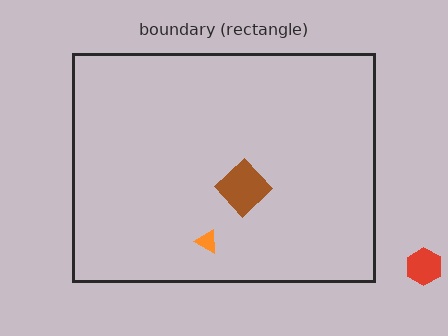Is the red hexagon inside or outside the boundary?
Outside.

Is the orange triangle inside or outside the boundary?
Inside.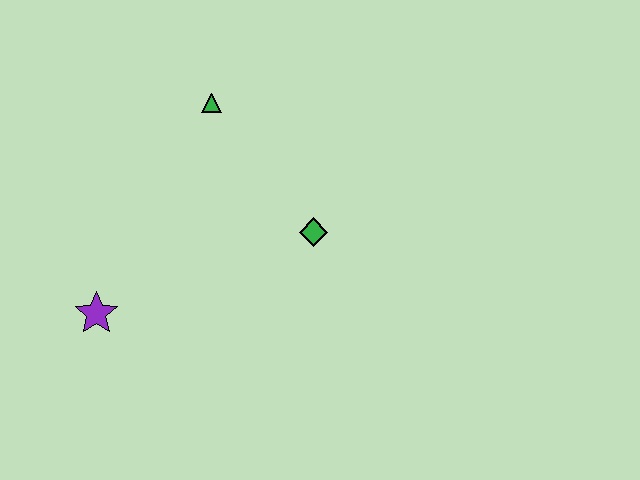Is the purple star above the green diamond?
No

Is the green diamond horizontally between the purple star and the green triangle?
No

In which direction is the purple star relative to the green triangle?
The purple star is below the green triangle.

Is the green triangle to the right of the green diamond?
No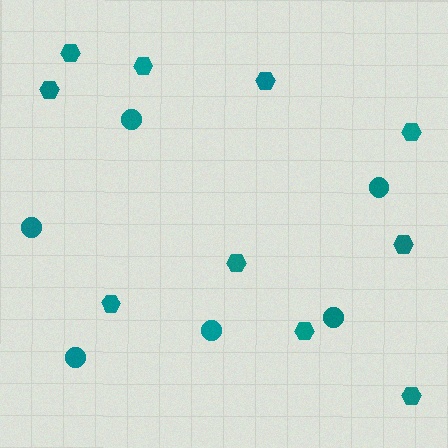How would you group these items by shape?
There are 2 groups: one group of circles (6) and one group of hexagons (10).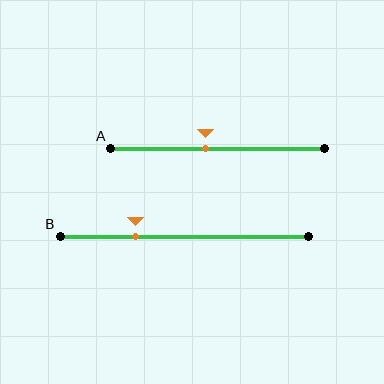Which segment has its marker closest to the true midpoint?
Segment A has its marker closest to the true midpoint.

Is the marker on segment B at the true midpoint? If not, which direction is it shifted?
No, the marker on segment B is shifted to the left by about 20% of the segment length.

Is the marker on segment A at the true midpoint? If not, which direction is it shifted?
No, the marker on segment A is shifted to the left by about 5% of the segment length.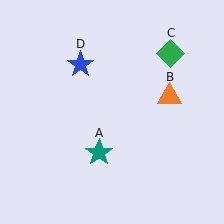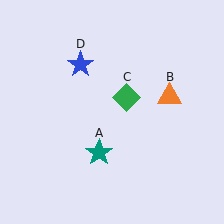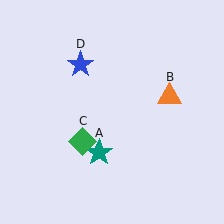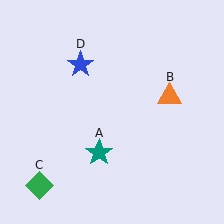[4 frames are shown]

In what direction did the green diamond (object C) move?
The green diamond (object C) moved down and to the left.